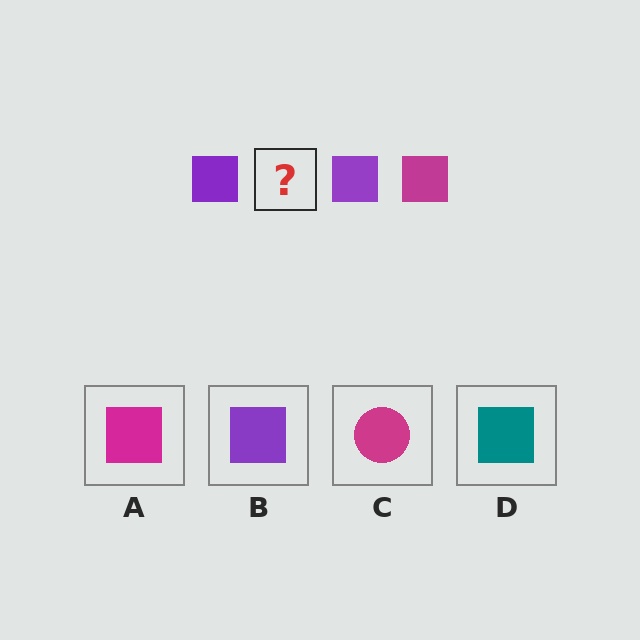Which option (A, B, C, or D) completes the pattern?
A.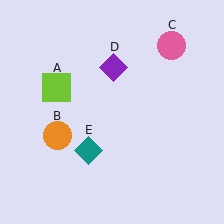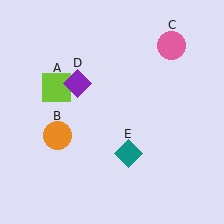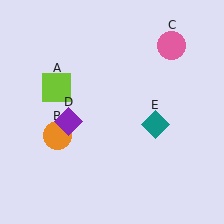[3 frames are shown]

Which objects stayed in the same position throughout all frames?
Lime square (object A) and orange circle (object B) and pink circle (object C) remained stationary.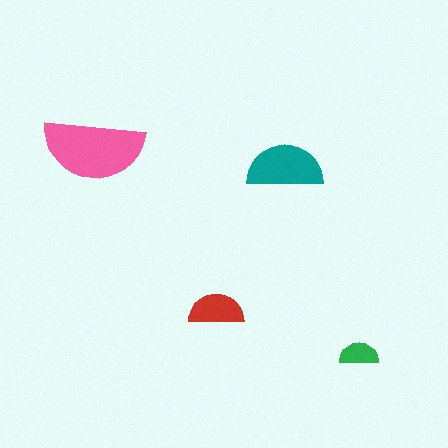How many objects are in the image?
There are 4 objects in the image.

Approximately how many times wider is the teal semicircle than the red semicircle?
About 1.5 times wider.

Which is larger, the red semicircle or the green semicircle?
The red one.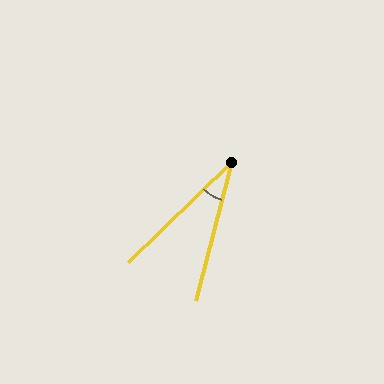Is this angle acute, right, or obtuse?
It is acute.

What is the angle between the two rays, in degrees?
Approximately 32 degrees.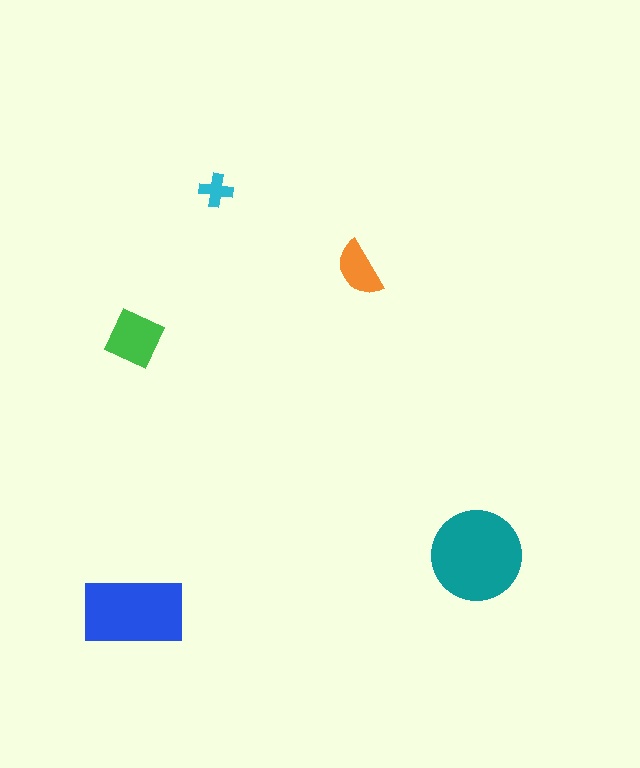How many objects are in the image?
There are 5 objects in the image.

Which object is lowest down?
The blue rectangle is bottommost.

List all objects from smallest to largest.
The cyan cross, the orange semicircle, the green diamond, the blue rectangle, the teal circle.